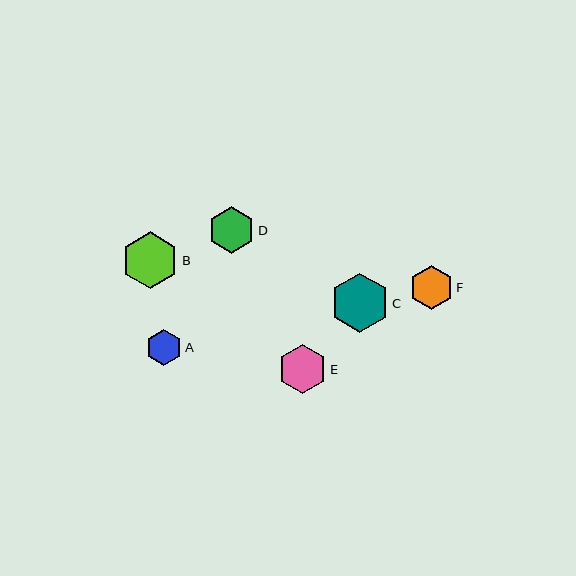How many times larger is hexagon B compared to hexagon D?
Hexagon B is approximately 1.2 times the size of hexagon D.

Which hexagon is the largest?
Hexagon C is the largest with a size of approximately 59 pixels.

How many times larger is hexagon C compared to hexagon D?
Hexagon C is approximately 1.3 times the size of hexagon D.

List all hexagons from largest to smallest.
From largest to smallest: C, B, E, D, F, A.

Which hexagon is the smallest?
Hexagon A is the smallest with a size of approximately 36 pixels.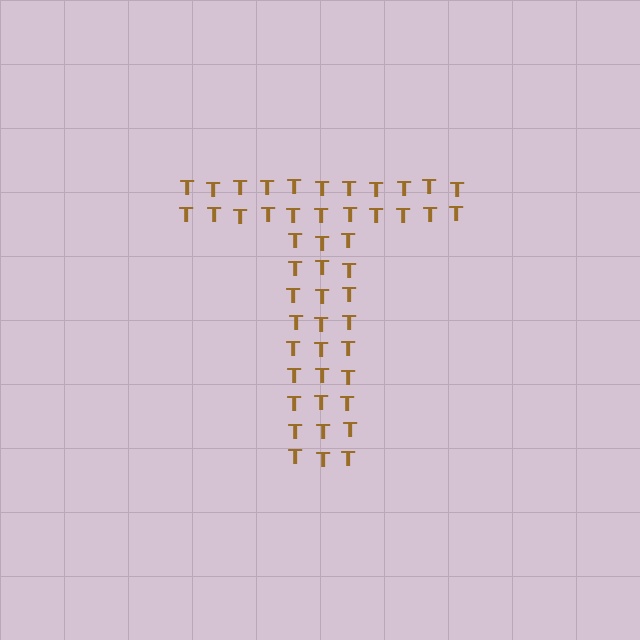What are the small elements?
The small elements are letter T's.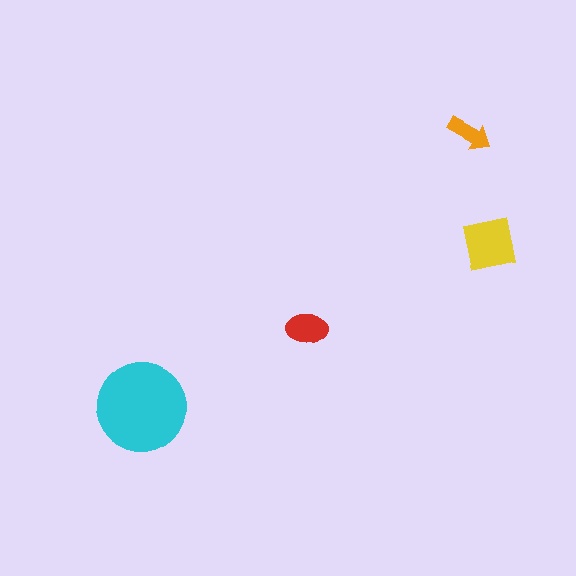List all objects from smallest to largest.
The orange arrow, the red ellipse, the yellow square, the cyan circle.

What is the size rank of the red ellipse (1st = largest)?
3rd.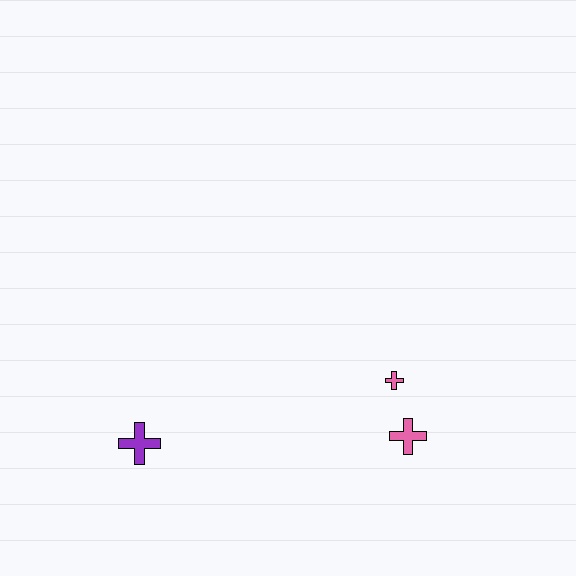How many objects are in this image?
There are 3 objects.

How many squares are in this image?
There are no squares.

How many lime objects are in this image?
There are no lime objects.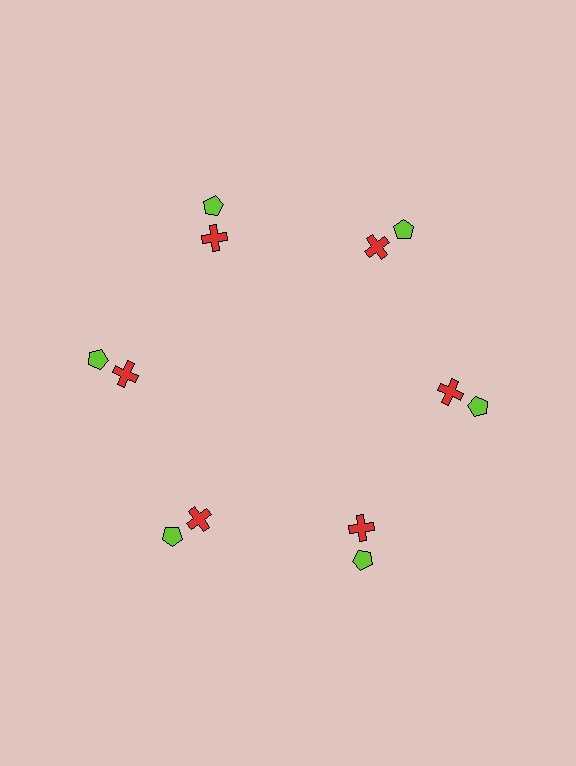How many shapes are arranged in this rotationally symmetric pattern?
There are 12 shapes, arranged in 6 groups of 2.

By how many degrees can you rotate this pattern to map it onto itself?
The pattern maps onto itself every 60 degrees of rotation.